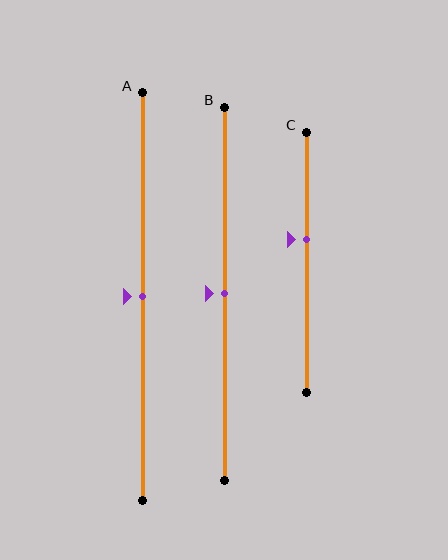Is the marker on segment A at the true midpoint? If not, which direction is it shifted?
Yes, the marker on segment A is at the true midpoint.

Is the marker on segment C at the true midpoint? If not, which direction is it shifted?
No, the marker on segment C is shifted upward by about 9% of the segment length.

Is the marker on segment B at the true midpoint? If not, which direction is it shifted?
Yes, the marker on segment B is at the true midpoint.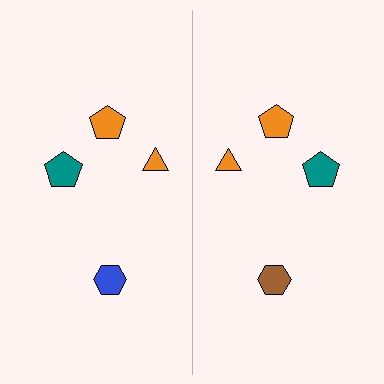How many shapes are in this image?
There are 8 shapes in this image.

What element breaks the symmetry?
The brown hexagon on the right side breaks the symmetry — its mirror counterpart is blue.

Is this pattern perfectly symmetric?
No, the pattern is not perfectly symmetric. The brown hexagon on the right side breaks the symmetry — its mirror counterpart is blue.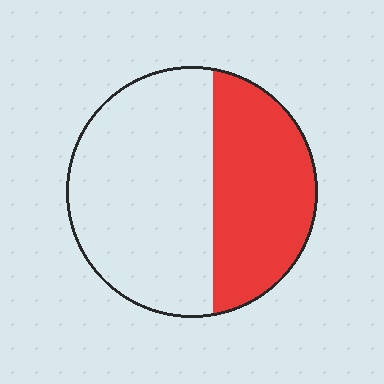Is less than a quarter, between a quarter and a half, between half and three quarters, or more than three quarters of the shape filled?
Between a quarter and a half.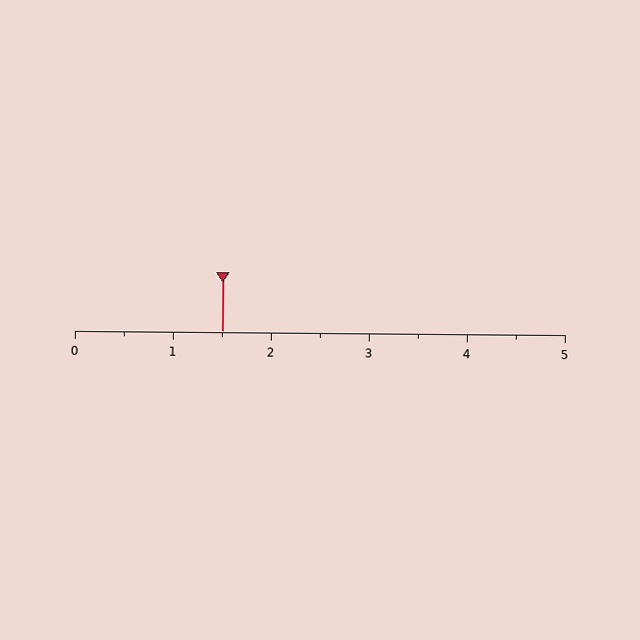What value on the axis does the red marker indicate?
The marker indicates approximately 1.5.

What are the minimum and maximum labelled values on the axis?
The axis runs from 0 to 5.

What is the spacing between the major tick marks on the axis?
The major ticks are spaced 1 apart.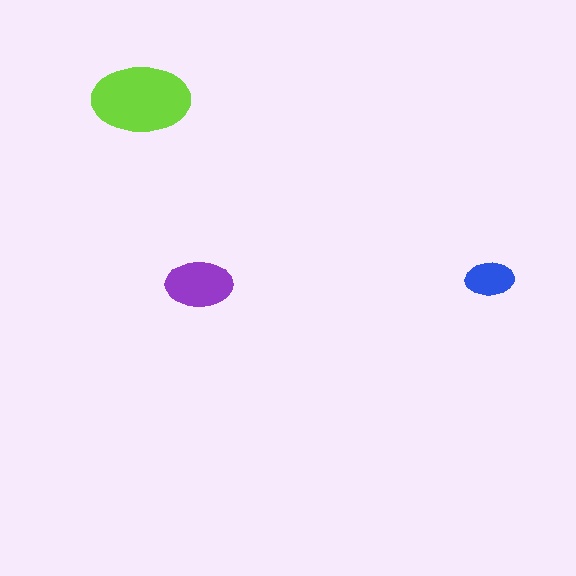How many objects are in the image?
There are 3 objects in the image.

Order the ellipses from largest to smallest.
the lime one, the purple one, the blue one.